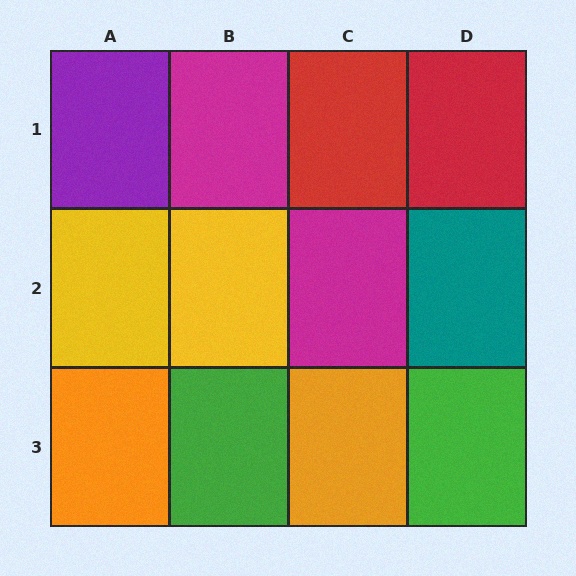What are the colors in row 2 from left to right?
Yellow, yellow, magenta, teal.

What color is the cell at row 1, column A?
Purple.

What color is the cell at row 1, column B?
Magenta.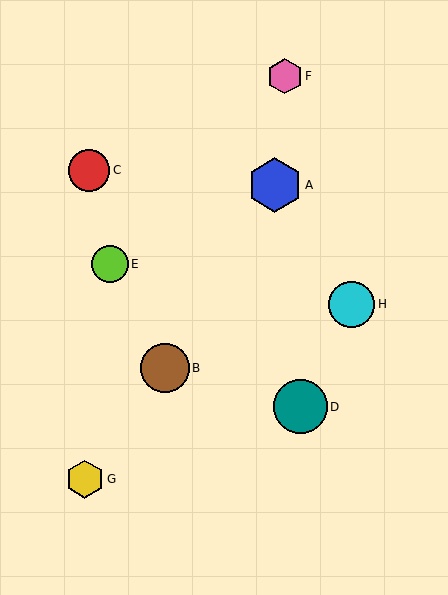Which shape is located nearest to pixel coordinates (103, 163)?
The red circle (labeled C) at (89, 170) is nearest to that location.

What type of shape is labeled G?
Shape G is a yellow hexagon.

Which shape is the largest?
The blue hexagon (labeled A) is the largest.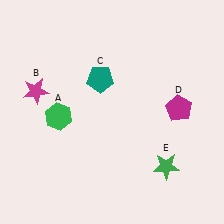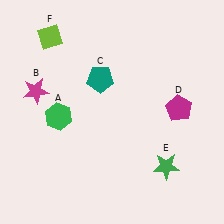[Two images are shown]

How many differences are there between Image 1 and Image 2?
There is 1 difference between the two images.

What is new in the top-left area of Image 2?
A lime diamond (F) was added in the top-left area of Image 2.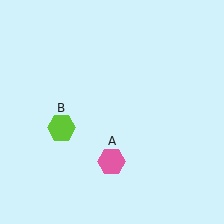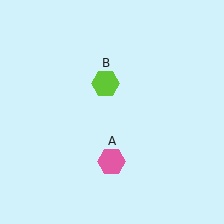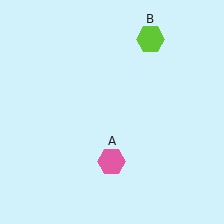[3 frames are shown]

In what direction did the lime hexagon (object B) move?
The lime hexagon (object B) moved up and to the right.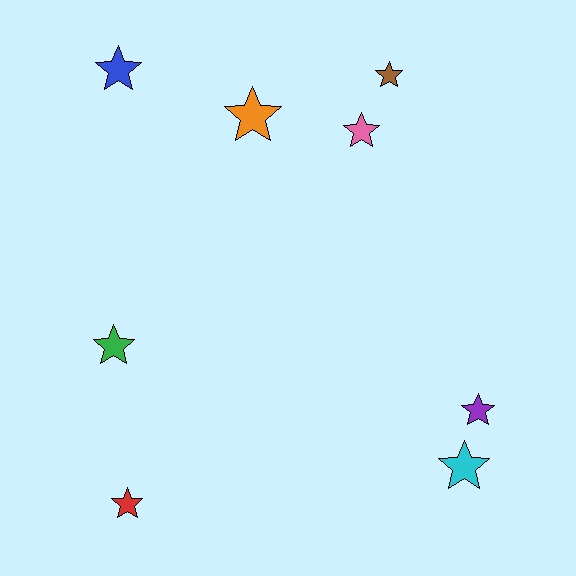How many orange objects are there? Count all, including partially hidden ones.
There is 1 orange object.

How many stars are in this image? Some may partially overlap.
There are 8 stars.